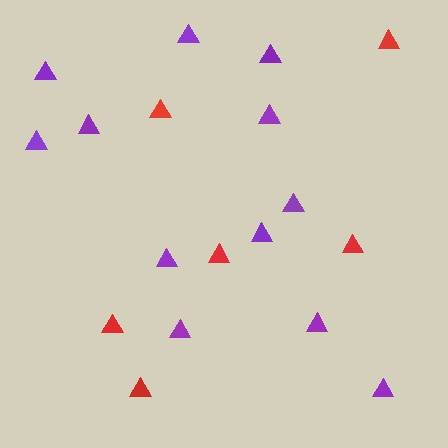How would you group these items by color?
There are 2 groups: one group of red triangles (6) and one group of purple triangles (12).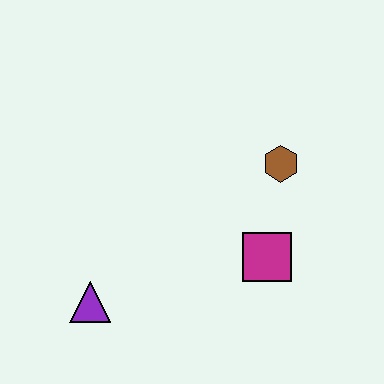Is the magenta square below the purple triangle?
No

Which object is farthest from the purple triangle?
The brown hexagon is farthest from the purple triangle.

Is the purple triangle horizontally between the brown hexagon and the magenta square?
No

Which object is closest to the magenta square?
The brown hexagon is closest to the magenta square.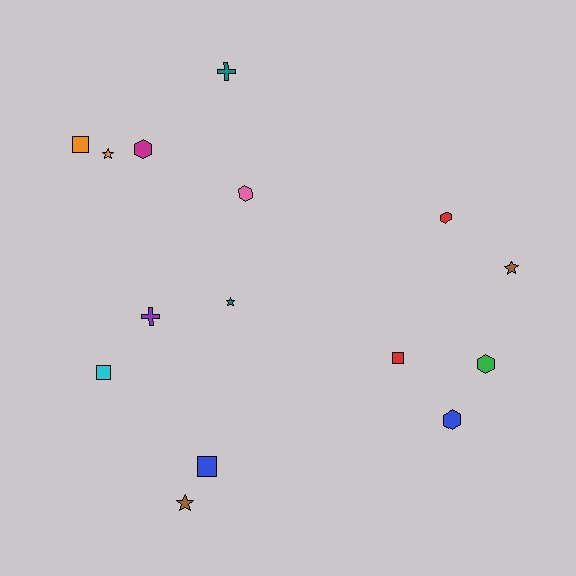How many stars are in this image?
There are 4 stars.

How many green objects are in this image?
There is 1 green object.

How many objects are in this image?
There are 15 objects.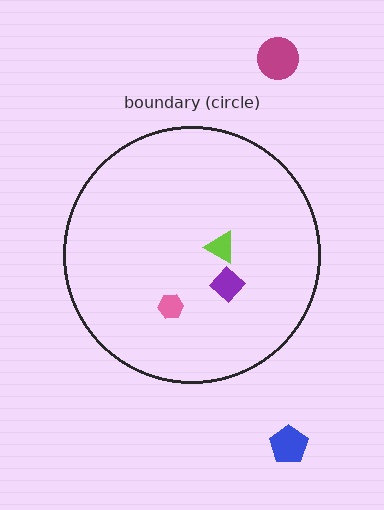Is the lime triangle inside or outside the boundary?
Inside.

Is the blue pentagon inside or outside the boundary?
Outside.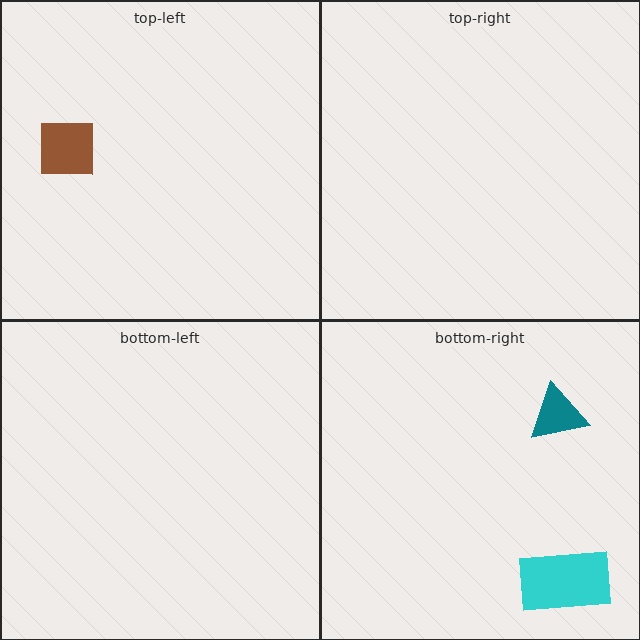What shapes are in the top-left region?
The brown square.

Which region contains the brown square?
The top-left region.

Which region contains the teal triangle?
The bottom-right region.